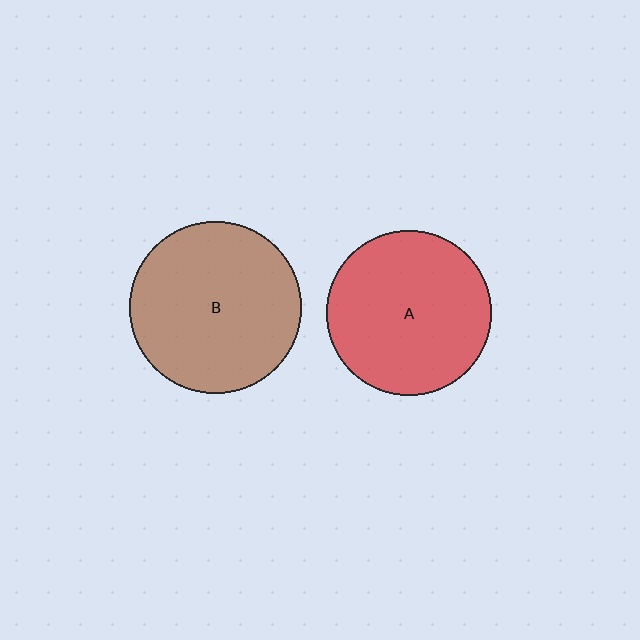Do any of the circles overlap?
No, none of the circles overlap.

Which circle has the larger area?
Circle B (brown).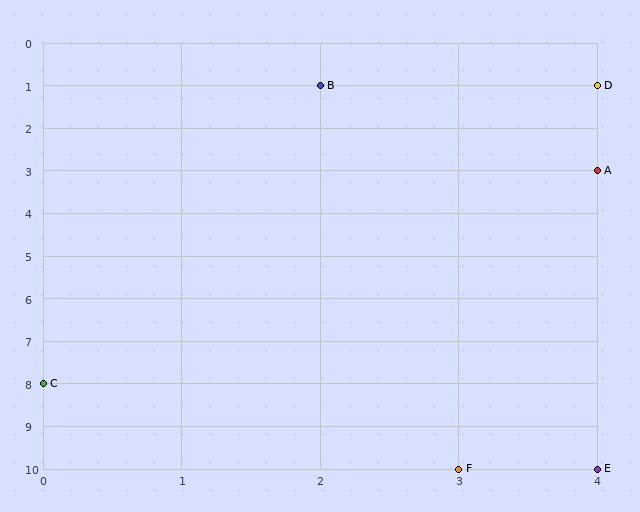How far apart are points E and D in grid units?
Points E and D are 9 rows apart.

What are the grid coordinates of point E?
Point E is at grid coordinates (4, 10).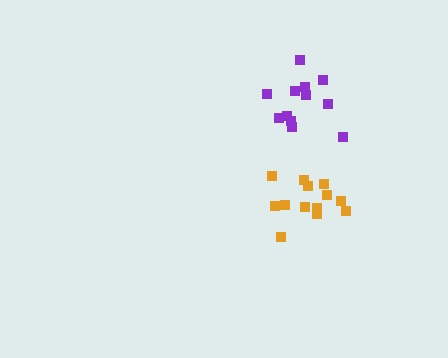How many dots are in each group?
Group 1: 12 dots, Group 2: 13 dots (25 total).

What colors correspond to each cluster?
The clusters are colored: purple, orange.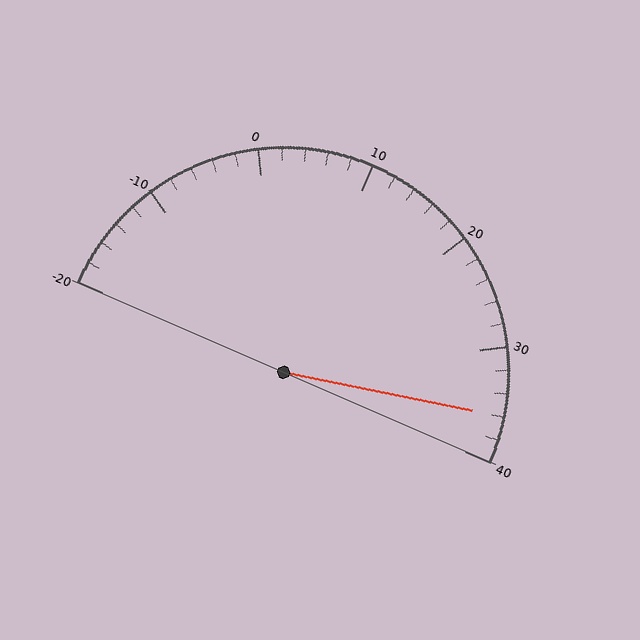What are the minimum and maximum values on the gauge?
The gauge ranges from -20 to 40.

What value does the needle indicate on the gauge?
The needle indicates approximately 36.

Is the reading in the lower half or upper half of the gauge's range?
The reading is in the upper half of the range (-20 to 40).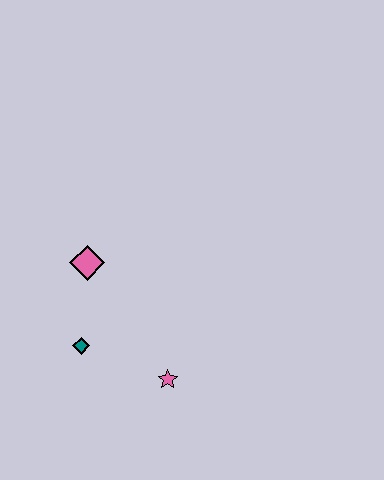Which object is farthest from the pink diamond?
The pink star is farthest from the pink diamond.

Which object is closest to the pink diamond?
The teal diamond is closest to the pink diamond.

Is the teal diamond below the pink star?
No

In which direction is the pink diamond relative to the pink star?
The pink diamond is above the pink star.